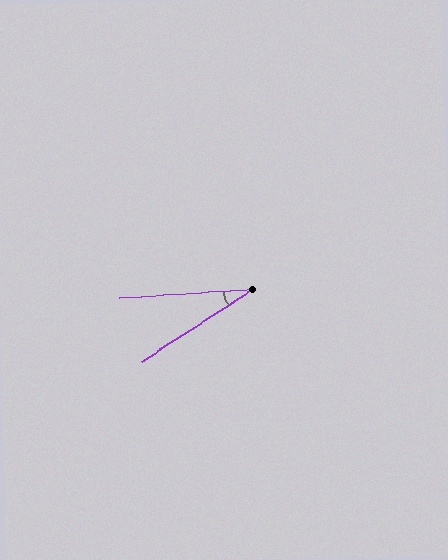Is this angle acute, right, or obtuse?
It is acute.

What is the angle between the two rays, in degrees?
Approximately 29 degrees.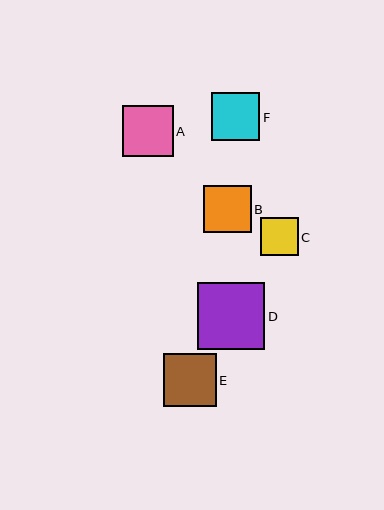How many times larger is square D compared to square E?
Square D is approximately 1.3 times the size of square E.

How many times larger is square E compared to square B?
Square E is approximately 1.1 times the size of square B.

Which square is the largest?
Square D is the largest with a size of approximately 67 pixels.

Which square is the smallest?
Square C is the smallest with a size of approximately 38 pixels.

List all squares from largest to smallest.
From largest to smallest: D, E, A, F, B, C.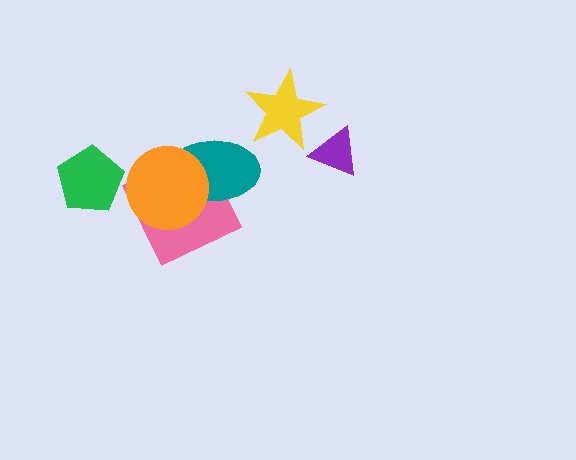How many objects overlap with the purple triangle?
0 objects overlap with the purple triangle.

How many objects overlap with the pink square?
2 objects overlap with the pink square.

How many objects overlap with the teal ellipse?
2 objects overlap with the teal ellipse.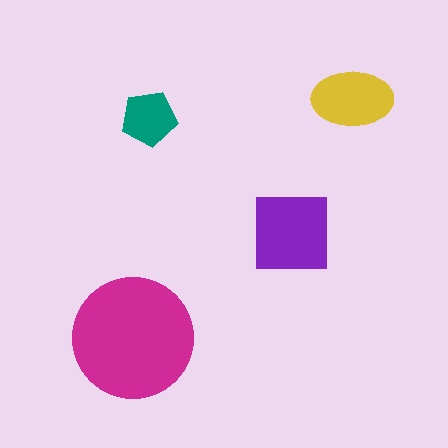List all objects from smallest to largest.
The teal pentagon, the yellow ellipse, the purple square, the magenta circle.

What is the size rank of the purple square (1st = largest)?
2nd.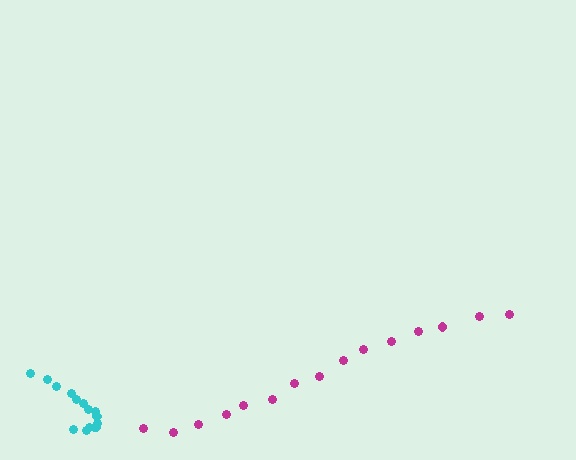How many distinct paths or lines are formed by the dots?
There are 2 distinct paths.